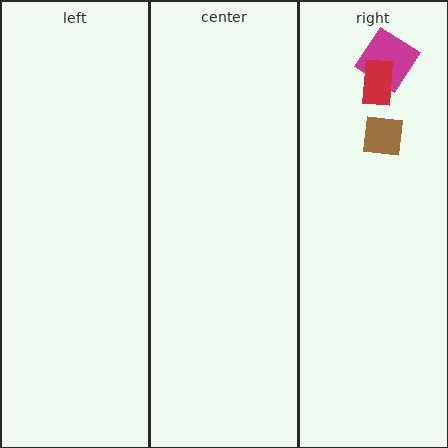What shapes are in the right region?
The brown square, the magenta diamond, the red rectangle.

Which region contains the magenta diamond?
The right region.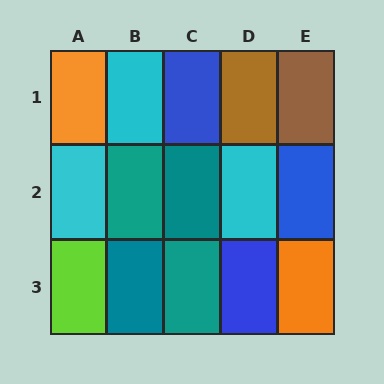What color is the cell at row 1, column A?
Orange.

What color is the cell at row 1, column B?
Cyan.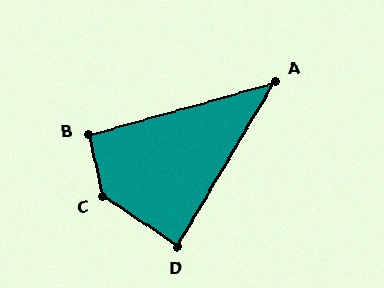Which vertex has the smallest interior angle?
A, at approximately 44 degrees.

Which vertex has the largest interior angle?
C, at approximately 136 degrees.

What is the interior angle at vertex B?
Approximately 93 degrees (approximately right).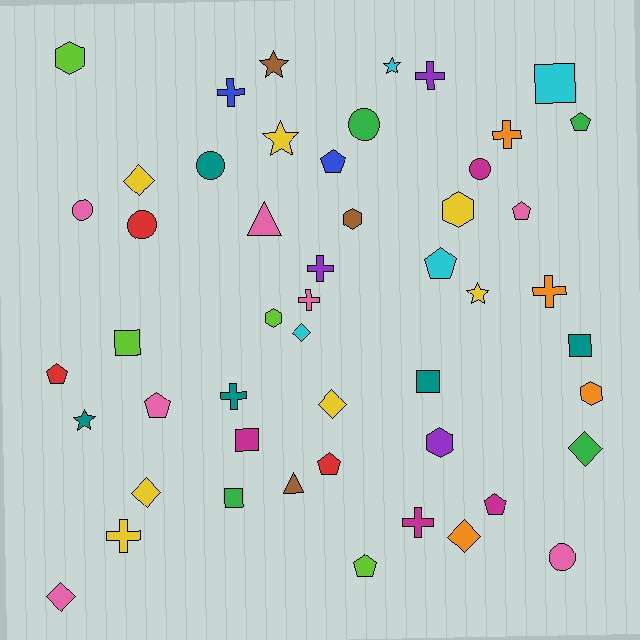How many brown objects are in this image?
There are 3 brown objects.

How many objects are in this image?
There are 50 objects.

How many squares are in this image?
There are 6 squares.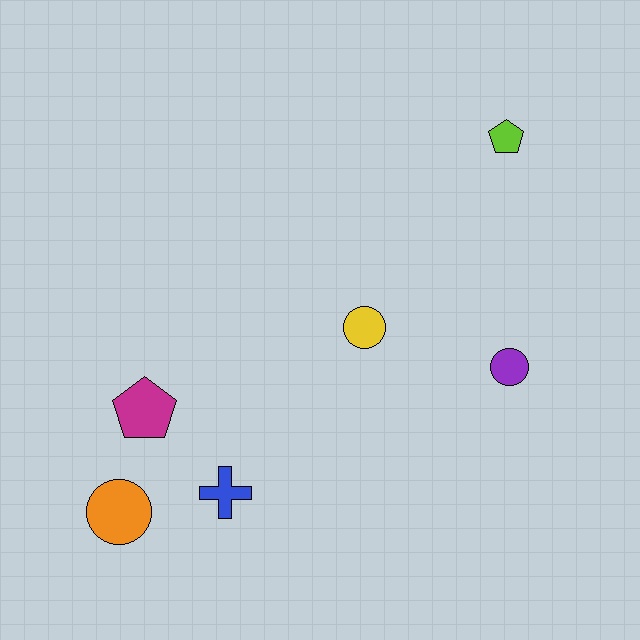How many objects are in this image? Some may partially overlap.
There are 6 objects.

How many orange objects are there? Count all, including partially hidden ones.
There is 1 orange object.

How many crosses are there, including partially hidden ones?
There is 1 cross.